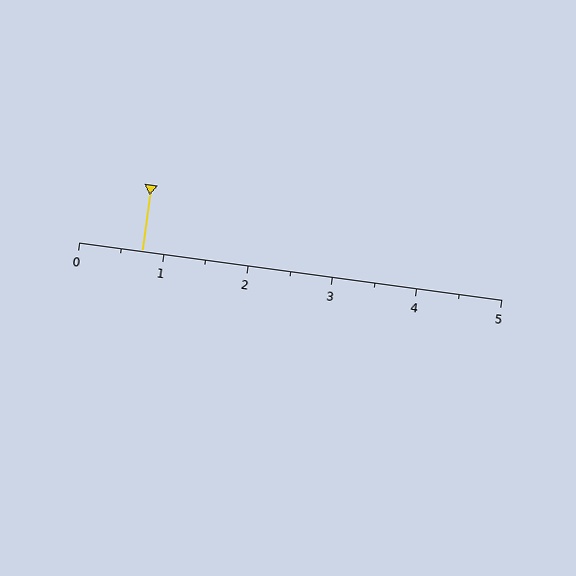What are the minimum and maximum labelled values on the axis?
The axis runs from 0 to 5.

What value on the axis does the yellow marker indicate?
The marker indicates approximately 0.8.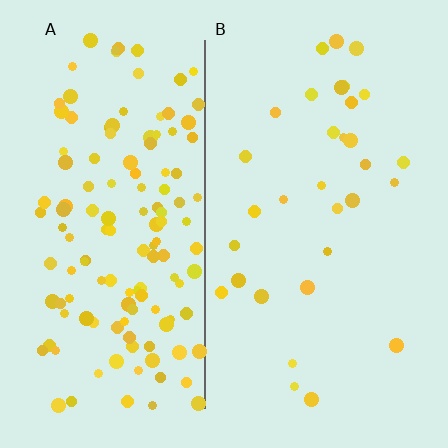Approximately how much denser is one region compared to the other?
Approximately 4.3× — region A over region B.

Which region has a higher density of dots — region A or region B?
A (the left).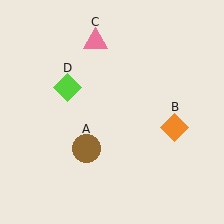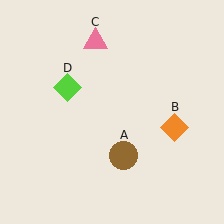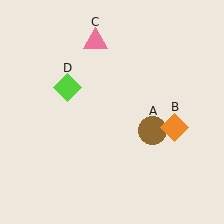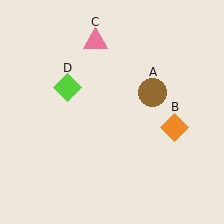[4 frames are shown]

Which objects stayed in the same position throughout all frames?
Orange diamond (object B) and pink triangle (object C) and lime diamond (object D) remained stationary.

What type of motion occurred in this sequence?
The brown circle (object A) rotated counterclockwise around the center of the scene.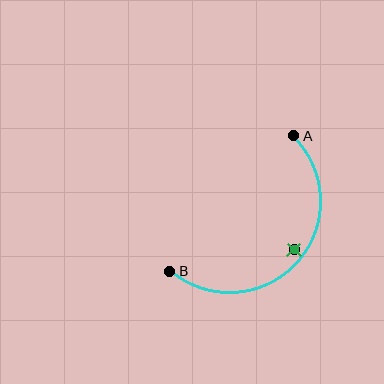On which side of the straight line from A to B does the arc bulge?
The arc bulges below and to the right of the straight line connecting A and B.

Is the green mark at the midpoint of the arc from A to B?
No — the green mark does not lie on the arc at all. It sits slightly inside the curve.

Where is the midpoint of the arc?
The arc midpoint is the point on the curve farthest from the straight line joining A and B. It sits below and to the right of that line.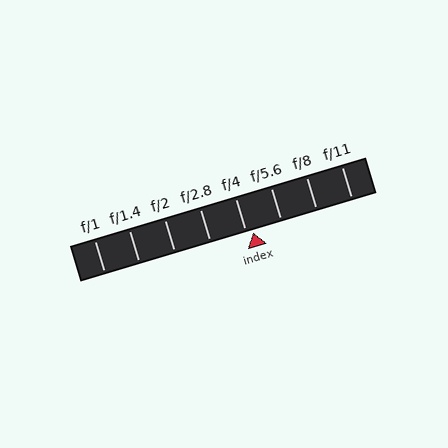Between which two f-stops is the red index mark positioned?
The index mark is between f/4 and f/5.6.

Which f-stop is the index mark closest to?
The index mark is closest to f/4.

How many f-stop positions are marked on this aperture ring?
There are 8 f-stop positions marked.